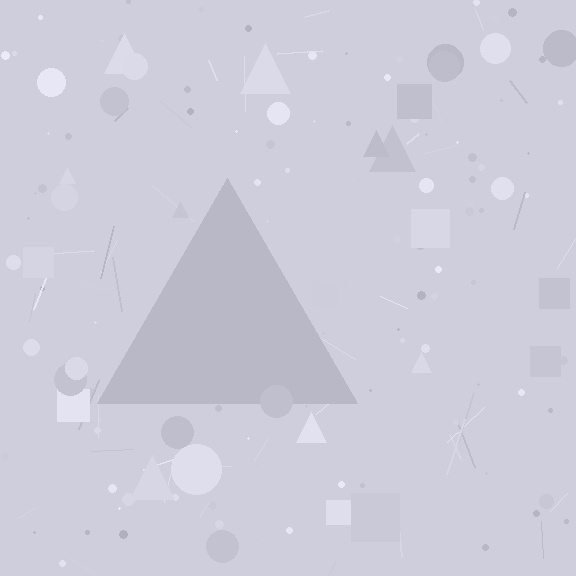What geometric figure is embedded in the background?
A triangle is embedded in the background.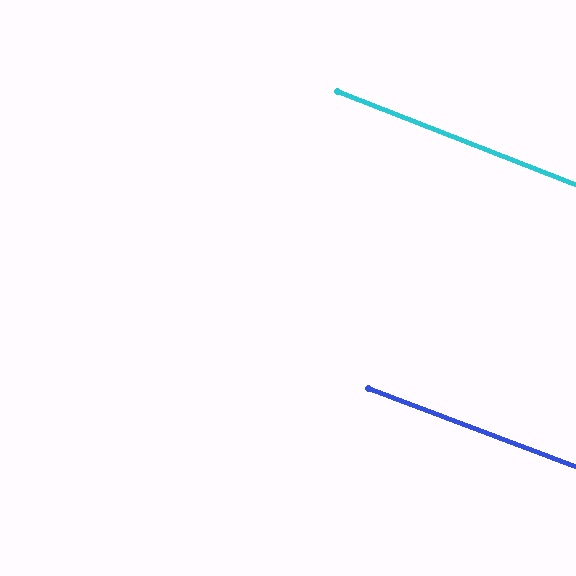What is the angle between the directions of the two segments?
Approximately 1 degree.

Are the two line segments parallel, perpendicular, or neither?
Parallel — their directions differ by only 0.8°.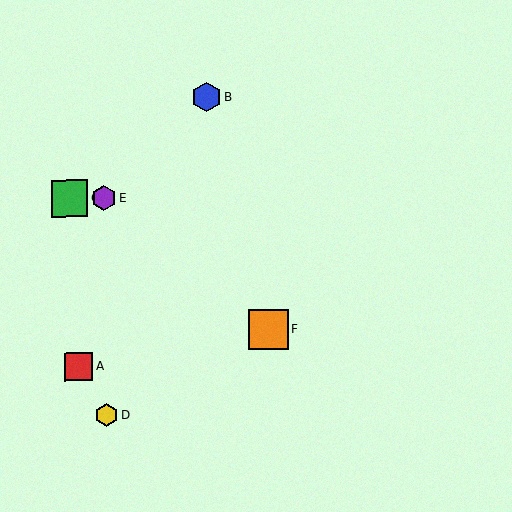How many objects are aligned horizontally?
2 objects (C, E) are aligned horizontally.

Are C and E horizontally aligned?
Yes, both are at y≈199.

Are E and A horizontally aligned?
No, E is at y≈198 and A is at y≈367.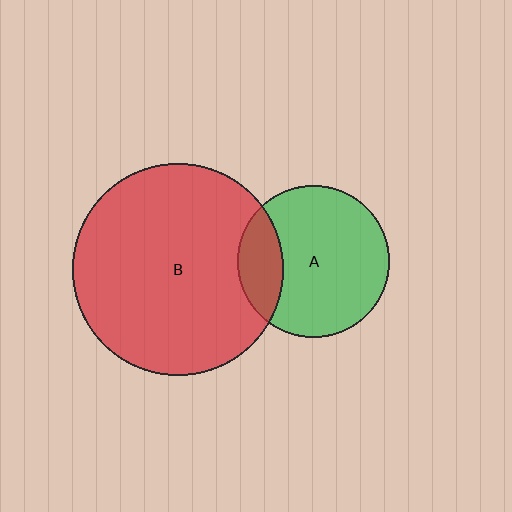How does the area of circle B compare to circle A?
Approximately 1.9 times.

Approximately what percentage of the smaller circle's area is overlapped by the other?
Approximately 20%.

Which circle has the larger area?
Circle B (red).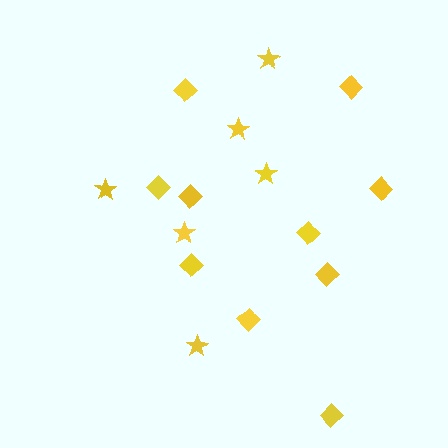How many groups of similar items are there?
There are 2 groups: one group of stars (6) and one group of diamonds (10).